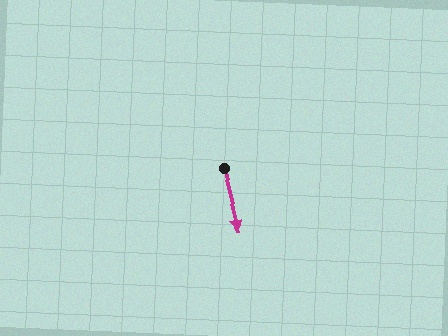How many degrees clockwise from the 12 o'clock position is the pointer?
Approximately 165 degrees.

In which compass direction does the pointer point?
South.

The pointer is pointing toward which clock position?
Roughly 6 o'clock.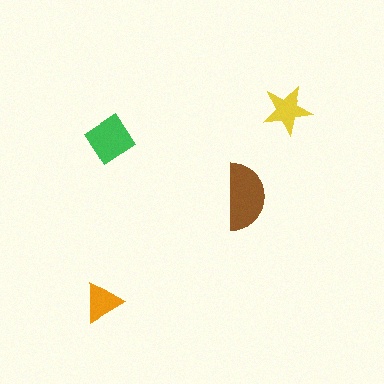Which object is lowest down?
The orange triangle is bottommost.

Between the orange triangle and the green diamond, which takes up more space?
The green diamond.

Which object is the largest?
The brown semicircle.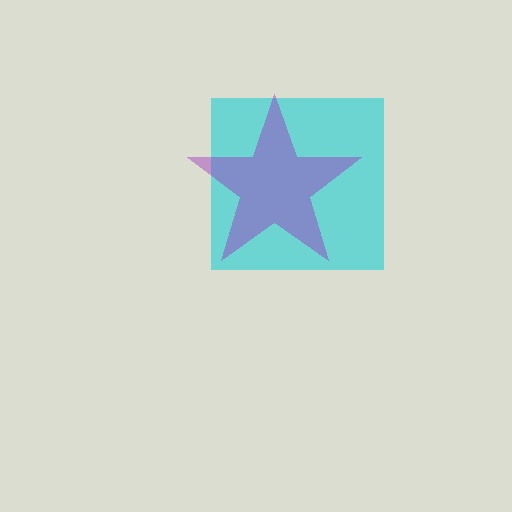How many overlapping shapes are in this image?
There are 2 overlapping shapes in the image.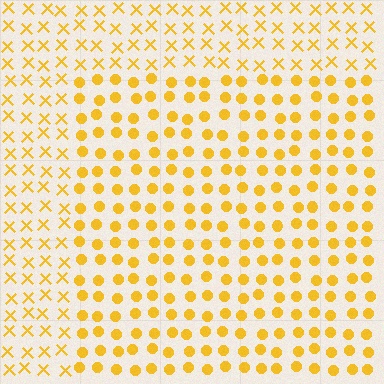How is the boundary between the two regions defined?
The boundary is defined by a change in element shape: circles inside vs. X marks outside. All elements share the same color and spacing.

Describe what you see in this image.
The image is filled with small yellow elements arranged in a uniform grid. A rectangle-shaped region contains circles, while the surrounding area contains X marks. The boundary is defined purely by the change in element shape.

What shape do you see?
I see a rectangle.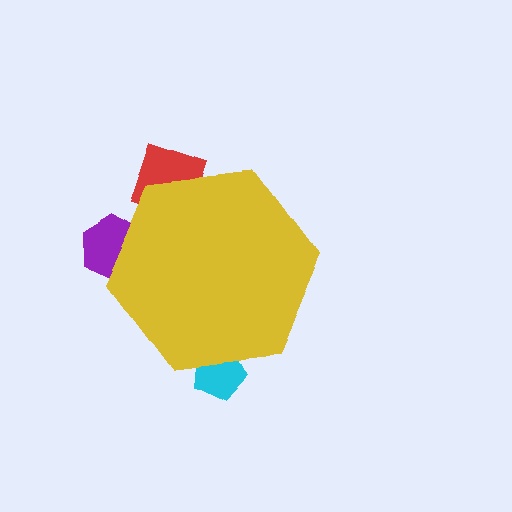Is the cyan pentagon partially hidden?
Yes, the cyan pentagon is partially hidden behind the yellow hexagon.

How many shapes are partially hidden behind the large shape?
3 shapes are partially hidden.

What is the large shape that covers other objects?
A yellow hexagon.